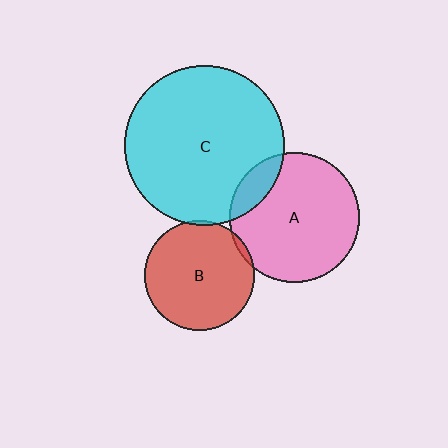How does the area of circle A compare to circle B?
Approximately 1.4 times.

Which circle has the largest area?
Circle C (cyan).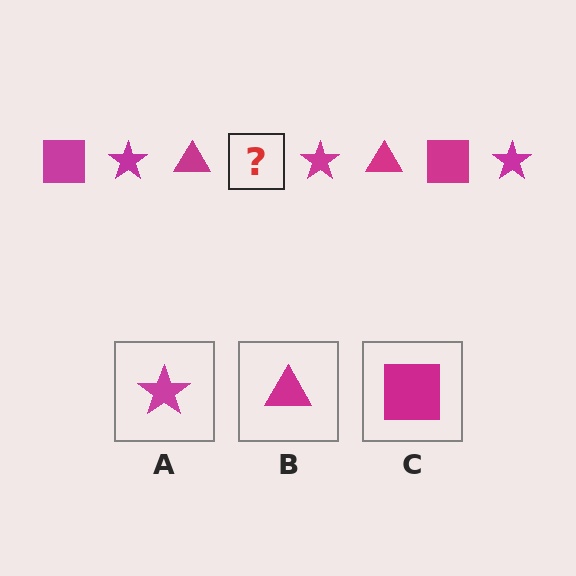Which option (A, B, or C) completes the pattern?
C.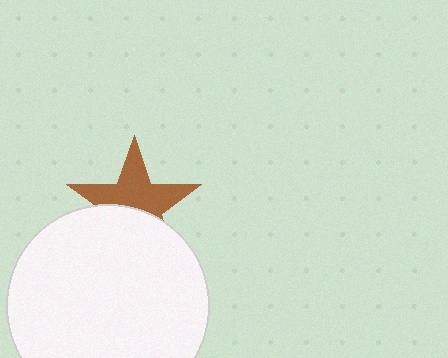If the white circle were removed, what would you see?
You would see the complete brown star.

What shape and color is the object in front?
The object in front is a white circle.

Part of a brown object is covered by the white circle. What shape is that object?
It is a star.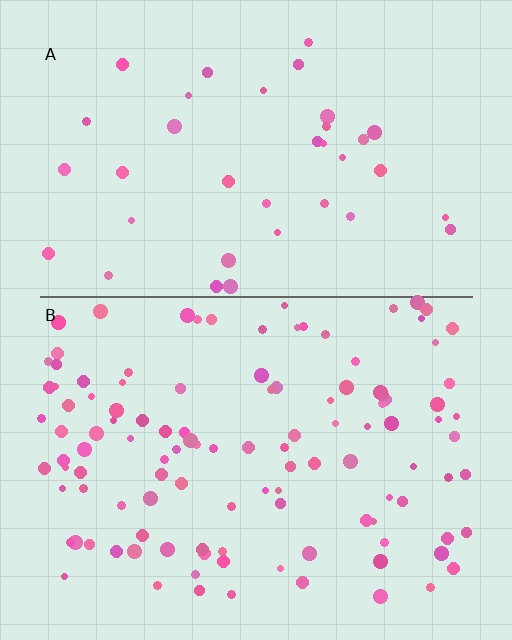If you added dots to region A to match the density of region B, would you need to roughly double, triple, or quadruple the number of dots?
Approximately triple.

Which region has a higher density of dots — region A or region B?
B (the bottom).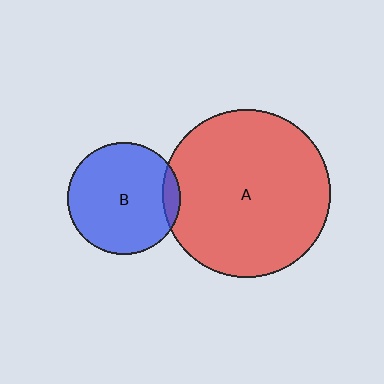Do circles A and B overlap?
Yes.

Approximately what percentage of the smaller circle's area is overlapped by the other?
Approximately 10%.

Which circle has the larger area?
Circle A (red).